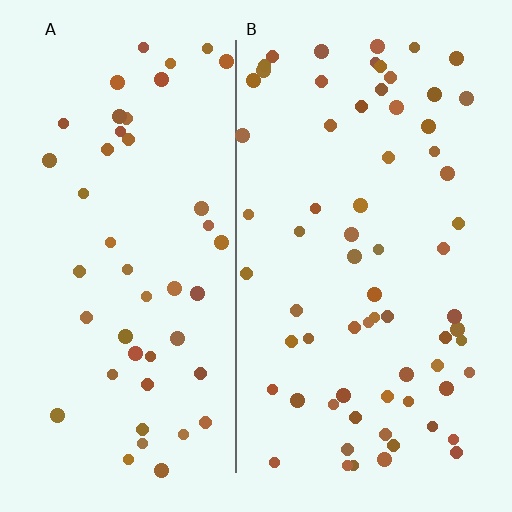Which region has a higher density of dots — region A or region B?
B (the right).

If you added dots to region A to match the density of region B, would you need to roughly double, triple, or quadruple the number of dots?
Approximately double.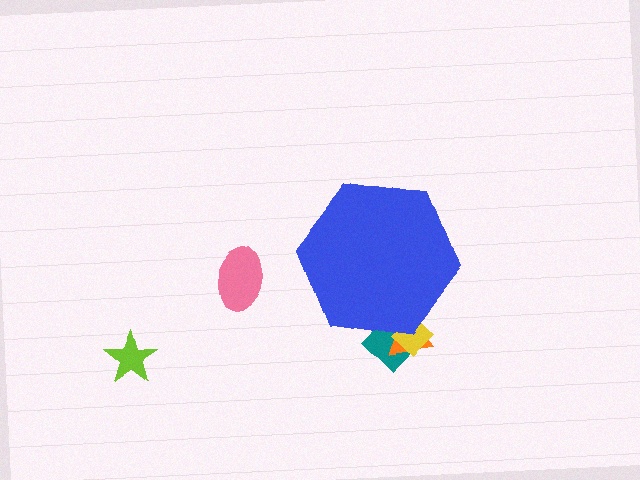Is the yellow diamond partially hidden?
Yes, the yellow diamond is partially hidden behind the blue hexagon.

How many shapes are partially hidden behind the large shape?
3 shapes are partially hidden.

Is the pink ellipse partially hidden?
No, the pink ellipse is fully visible.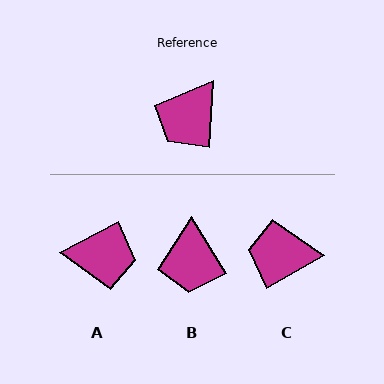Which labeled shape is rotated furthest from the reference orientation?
A, about 121 degrees away.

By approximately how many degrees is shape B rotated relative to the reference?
Approximately 34 degrees counter-clockwise.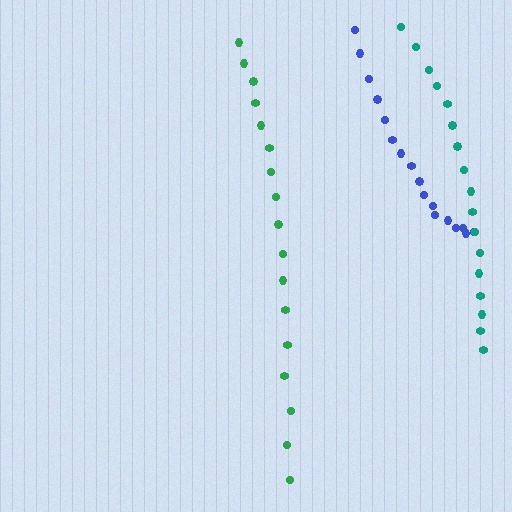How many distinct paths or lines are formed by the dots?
There are 3 distinct paths.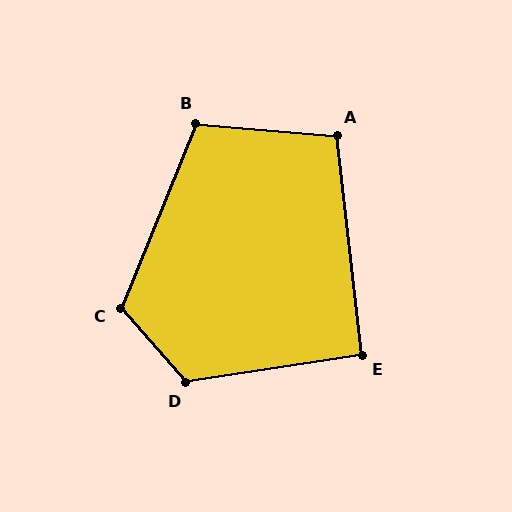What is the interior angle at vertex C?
Approximately 117 degrees (obtuse).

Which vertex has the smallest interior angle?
E, at approximately 93 degrees.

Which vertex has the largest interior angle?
D, at approximately 122 degrees.